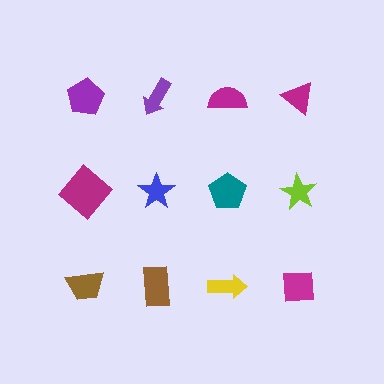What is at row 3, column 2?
A brown rectangle.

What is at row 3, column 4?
A magenta square.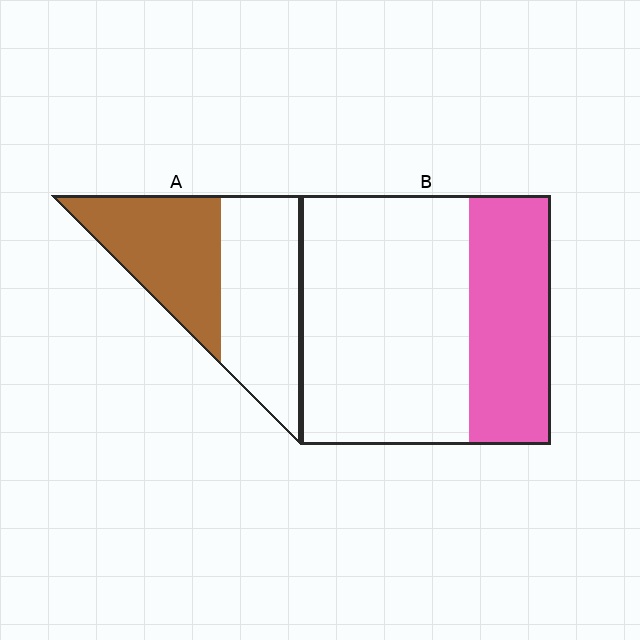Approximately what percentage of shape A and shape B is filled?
A is approximately 45% and B is approximately 35%.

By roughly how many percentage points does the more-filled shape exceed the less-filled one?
By roughly 15 percentage points (A over B).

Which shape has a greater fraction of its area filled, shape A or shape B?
Shape A.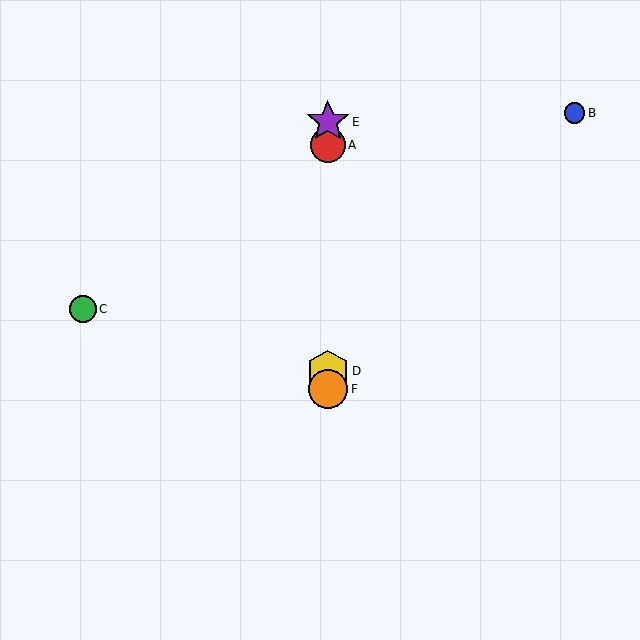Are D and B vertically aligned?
No, D is at x≈328 and B is at x≈574.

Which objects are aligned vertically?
Objects A, D, E, F are aligned vertically.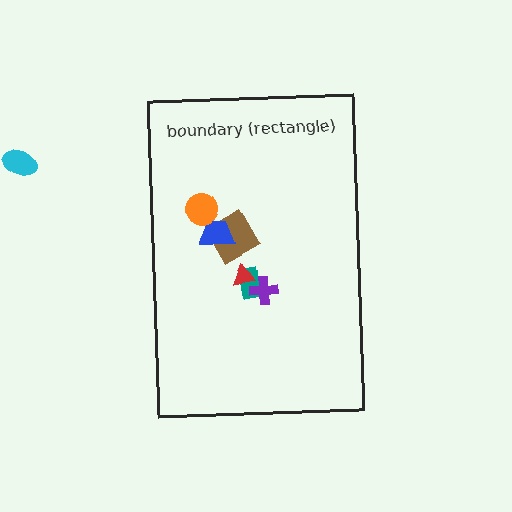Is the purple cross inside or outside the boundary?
Inside.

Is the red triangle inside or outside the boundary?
Inside.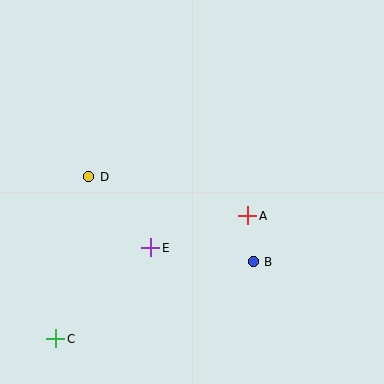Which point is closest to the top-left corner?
Point D is closest to the top-left corner.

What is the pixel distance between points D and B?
The distance between D and B is 185 pixels.